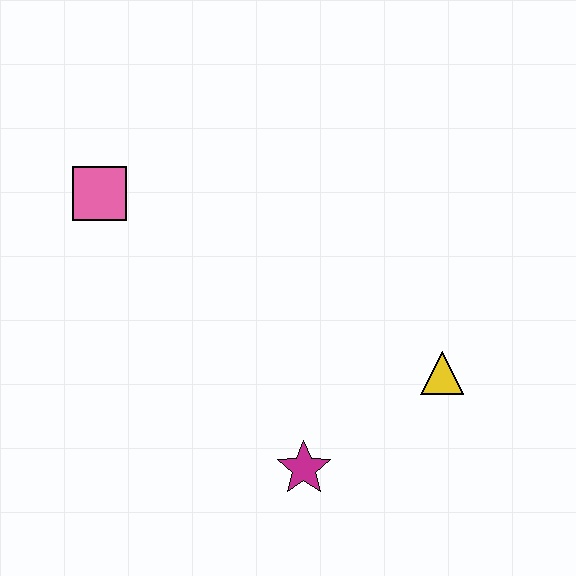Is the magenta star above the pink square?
No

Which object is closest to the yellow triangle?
The magenta star is closest to the yellow triangle.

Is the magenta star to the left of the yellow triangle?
Yes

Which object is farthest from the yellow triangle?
The pink square is farthest from the yellow triangle.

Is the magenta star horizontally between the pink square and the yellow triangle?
Yes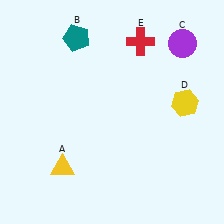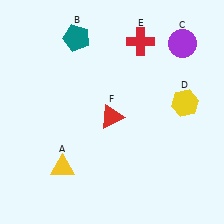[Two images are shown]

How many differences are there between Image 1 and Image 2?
There is 1 difference between the two images.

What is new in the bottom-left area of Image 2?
A red triangle (F) was added in the bottom-left area of Image 2.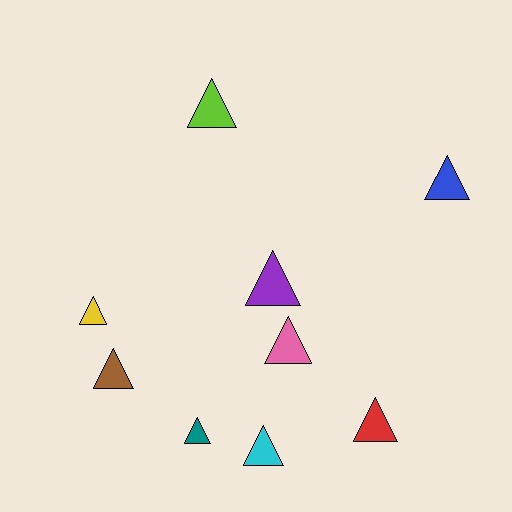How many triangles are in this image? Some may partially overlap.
There are 9 triangles.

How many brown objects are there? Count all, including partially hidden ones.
There is 1 brown object.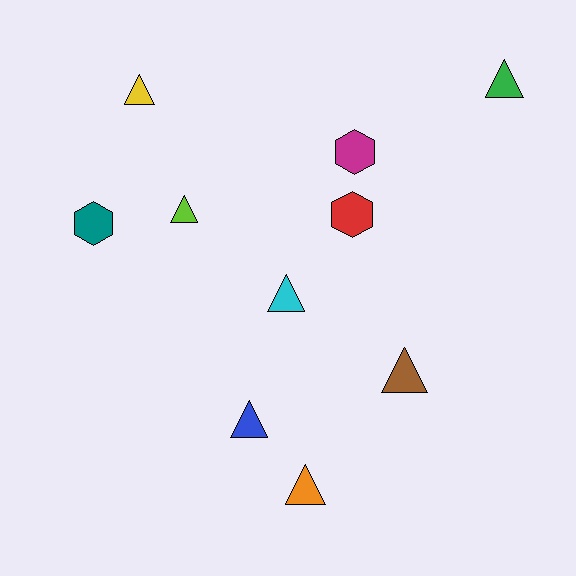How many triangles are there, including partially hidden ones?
There are 7 triangles.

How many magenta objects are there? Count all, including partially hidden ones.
There is 1 magenta object.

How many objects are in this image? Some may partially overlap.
There are 10 objects.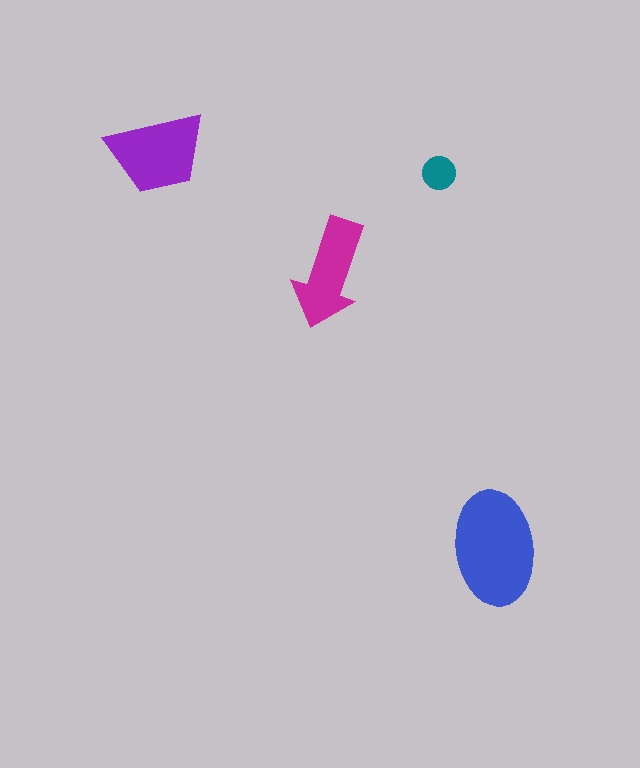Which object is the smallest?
The teal circle.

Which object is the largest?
The blue ellipse.